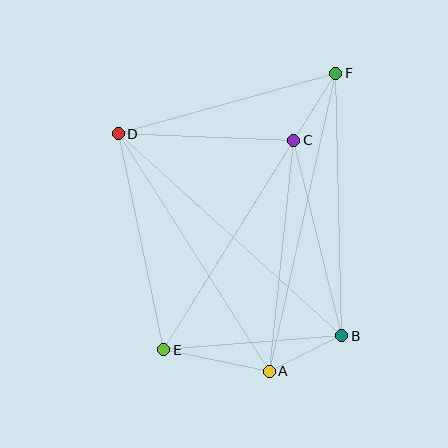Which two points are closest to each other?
Points C and F are closest to each other.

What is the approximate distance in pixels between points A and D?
The distance between A and D is approximately 282 pixels.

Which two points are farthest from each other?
Points E and F are farthest from each other.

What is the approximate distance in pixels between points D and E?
The distance between D and E is approximately 221 pixels.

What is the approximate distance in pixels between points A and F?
The distance between A and F is approximately 305 pixels.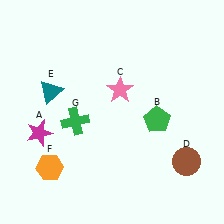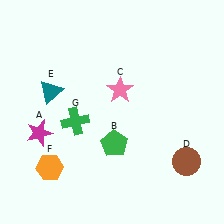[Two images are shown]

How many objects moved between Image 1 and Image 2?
1 object moved between the two images.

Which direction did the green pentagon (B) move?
The green pentagon (B) moved left.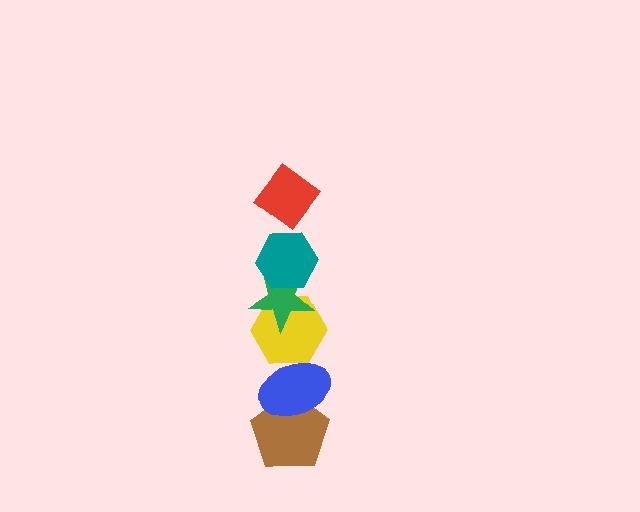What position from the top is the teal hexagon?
The teal hexagon is 2nd from the top.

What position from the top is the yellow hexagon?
The yellow hexagon is 4th from the top.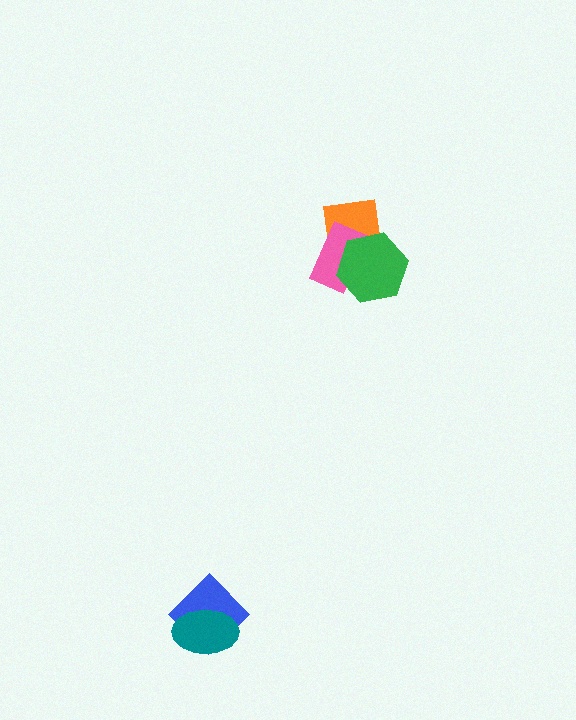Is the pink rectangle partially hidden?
Yes, it is partially covered by another shape.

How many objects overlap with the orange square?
2 objects overlap with the orange square.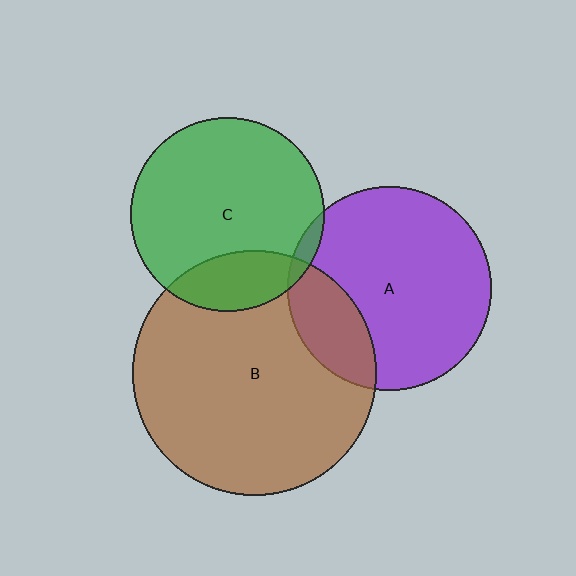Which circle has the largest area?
Circle B (brown).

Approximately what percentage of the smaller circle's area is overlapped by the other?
Approximately 20%.